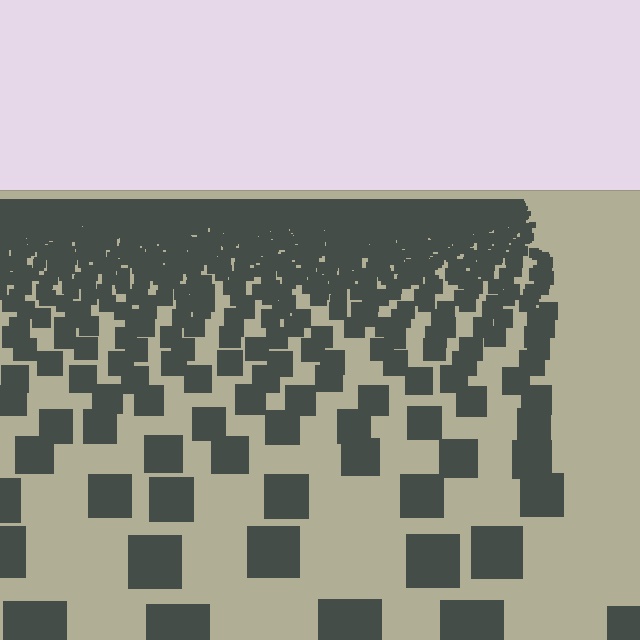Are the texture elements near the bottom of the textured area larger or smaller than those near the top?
Larger. Near the bottom, elements are closer to the viewer and appear at a bigger on-screen size.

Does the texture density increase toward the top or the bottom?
Density increases toward the top.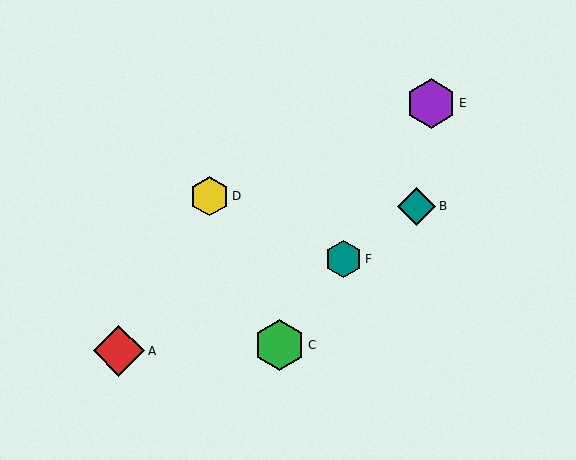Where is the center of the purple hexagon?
The center of the purple hexagon is at (431, 103).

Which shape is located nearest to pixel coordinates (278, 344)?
The green hexagon (labeled C) at (279, 345) is nearest to that location.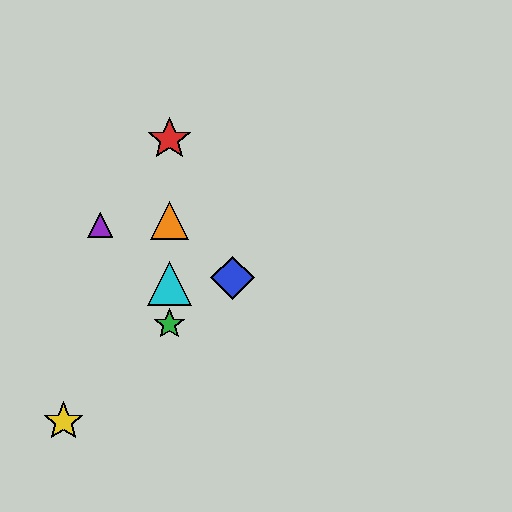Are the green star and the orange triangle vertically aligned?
Yes, both are at x≈169.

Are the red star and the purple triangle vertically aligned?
No, the red star is at x≈169 and the purple triangle is at x≈100.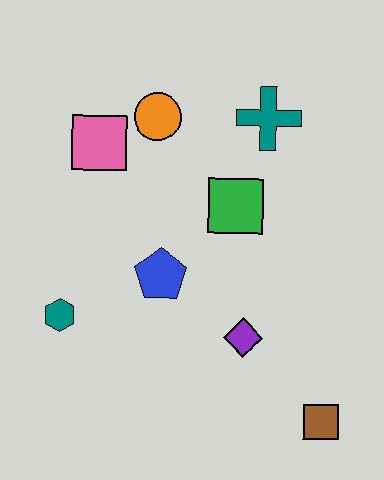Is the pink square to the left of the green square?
Yes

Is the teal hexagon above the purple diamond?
Yes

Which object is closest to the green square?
The teal cross is closest to the green square.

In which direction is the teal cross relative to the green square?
The teal cross is above the green square.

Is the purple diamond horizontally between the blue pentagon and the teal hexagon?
No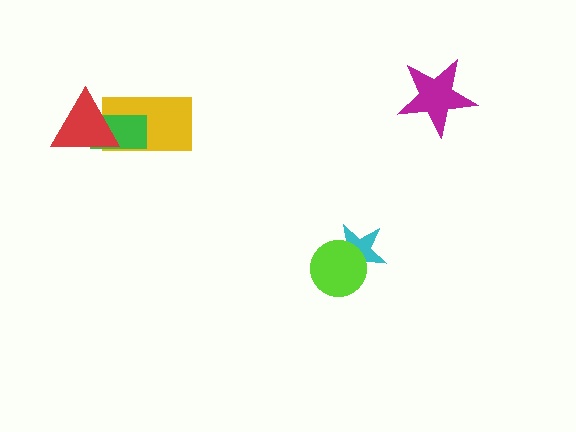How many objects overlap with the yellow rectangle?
2 objects overlap with the yellow rectangle.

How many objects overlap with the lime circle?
1 object overlaps with the lime circle.